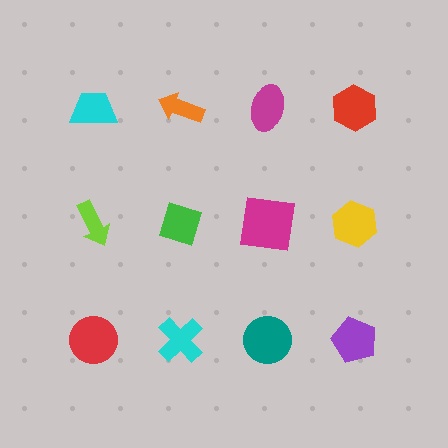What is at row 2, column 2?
A green diamond.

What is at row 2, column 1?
A lime arrow.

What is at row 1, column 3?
A magenta ellipse.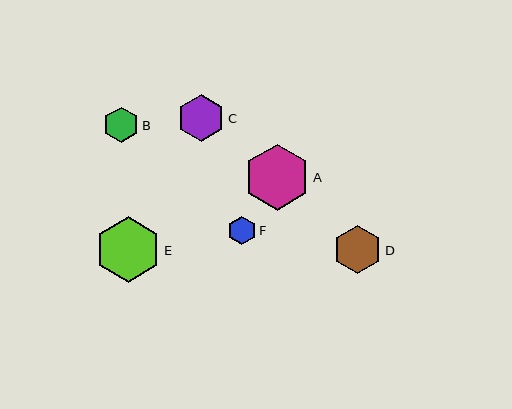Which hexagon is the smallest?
Hexagon F is the smallest with a size of approximately 28 pixels.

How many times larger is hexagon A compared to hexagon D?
Hexagon A is approximately 1.4 times the size of hexagon D.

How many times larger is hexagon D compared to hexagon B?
Hexagon D is approximately 1.4 times the size of hexagon B.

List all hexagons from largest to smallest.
From largest to smallest: E, A, D, C, B, F.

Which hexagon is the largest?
Hexagon E is the largest with a size of approximately 66 pixels.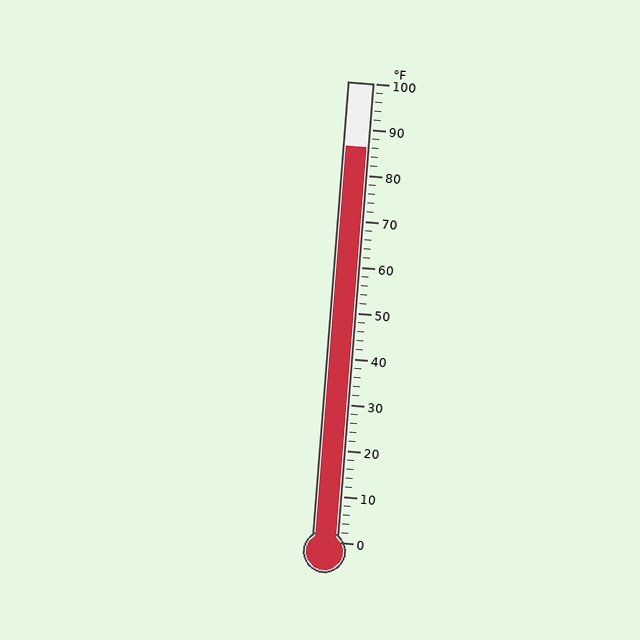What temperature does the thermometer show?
The thermometer shows approximately 86°F.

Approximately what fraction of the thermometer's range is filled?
The thermometer is filled to approximately 85% of its range.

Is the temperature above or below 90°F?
The temperature is below 90°F.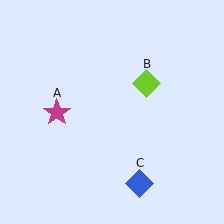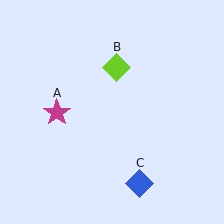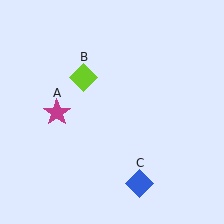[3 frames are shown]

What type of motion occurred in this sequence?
The lime diamond (object B) rotated counterclockwise around the center of the scene.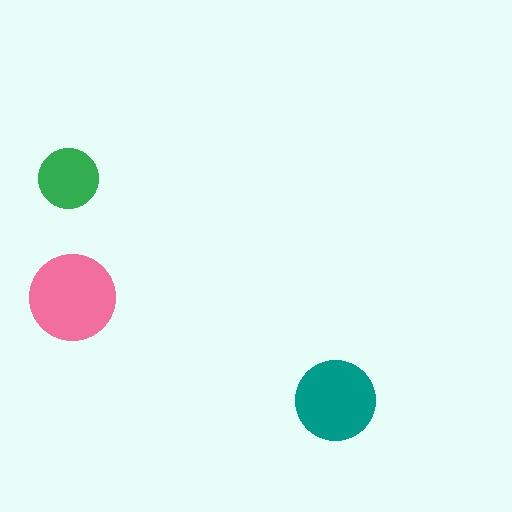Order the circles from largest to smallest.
the pink one, the teal one, the green one.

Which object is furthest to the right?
The teal circle is rightmost.